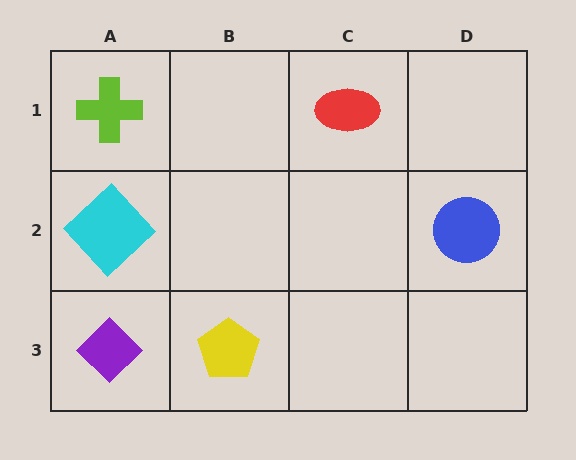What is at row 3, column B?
A yellow pentagon.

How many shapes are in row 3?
2 shapes.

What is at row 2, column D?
A blue circle.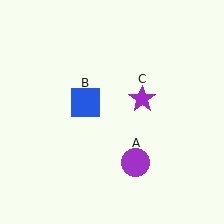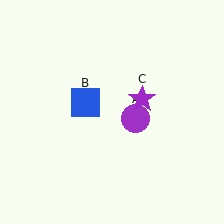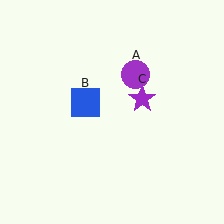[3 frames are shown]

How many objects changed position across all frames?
1 object changed position: purple circle (object A).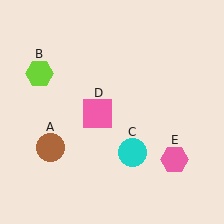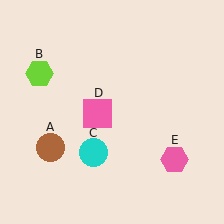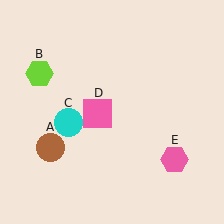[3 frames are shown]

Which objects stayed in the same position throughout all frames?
Brown circle (object A) and lime hexagon (object B) and pink square (object D) and pink hexagon (object E) remained stationary.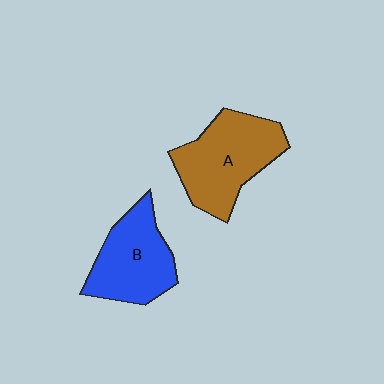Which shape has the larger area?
Shape A (brown).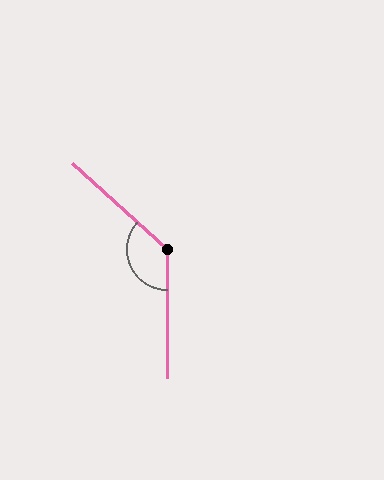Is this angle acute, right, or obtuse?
It is obtuse.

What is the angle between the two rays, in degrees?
Approximately 132 degrees.